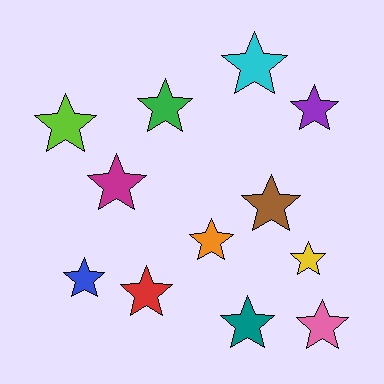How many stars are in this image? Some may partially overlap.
There are 12 stars.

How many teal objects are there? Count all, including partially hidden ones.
There is 1 teal object.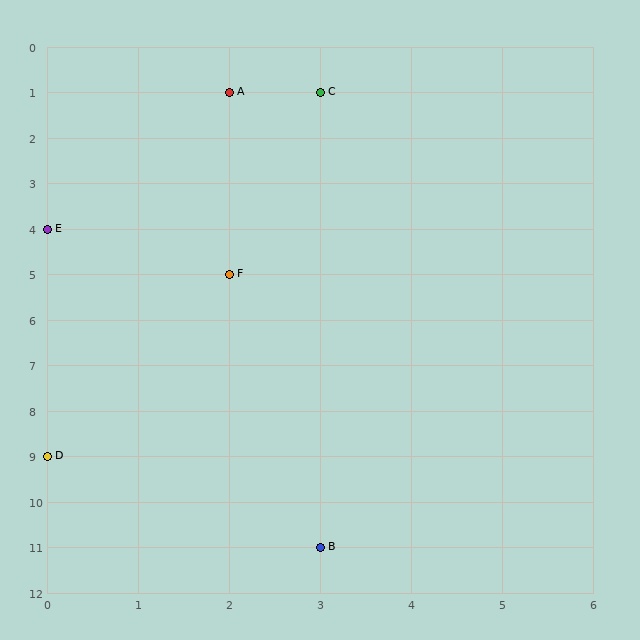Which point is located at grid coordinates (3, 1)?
Point C is at (3, 1).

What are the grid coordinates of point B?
Point B is at grid coordinates (3, 11).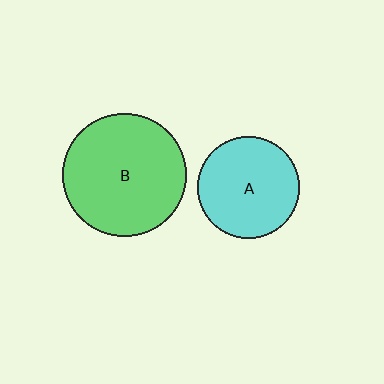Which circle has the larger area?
Circle B (green).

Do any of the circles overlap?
No, none of the circles overlap.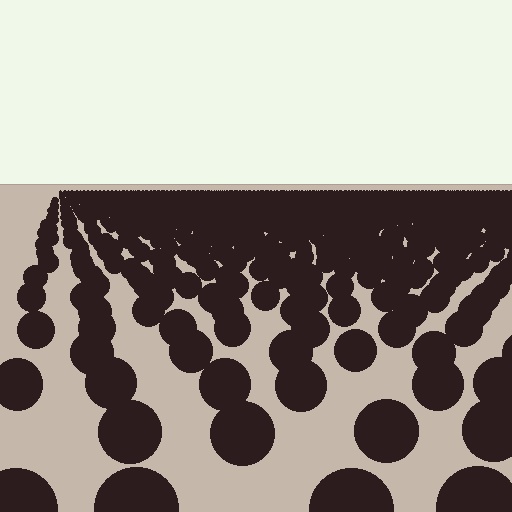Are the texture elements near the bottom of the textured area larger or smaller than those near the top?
Larger. Near the bottom, elements are closer to the viewer and appear at a bigger on-screen size.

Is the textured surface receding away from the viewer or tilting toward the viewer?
The surface is receding away from the viewer. Texture elements get smaller and denser toward the top.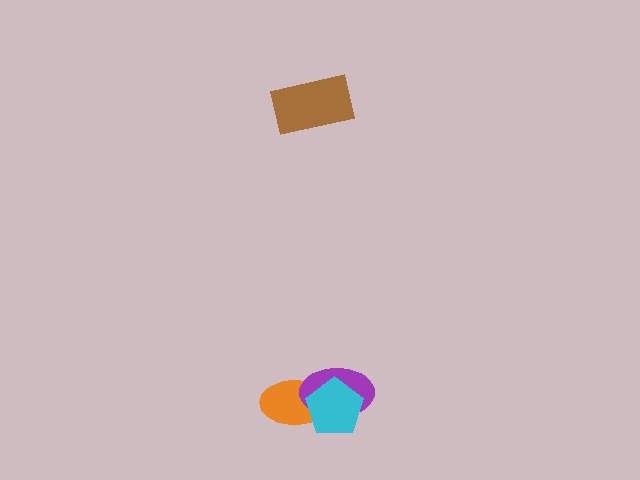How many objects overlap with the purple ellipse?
2 objects overlap with the purple ellipse.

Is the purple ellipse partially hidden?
Yes, it is partially covered by another shape.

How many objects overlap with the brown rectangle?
0 objects overlap with the brown rectangle.